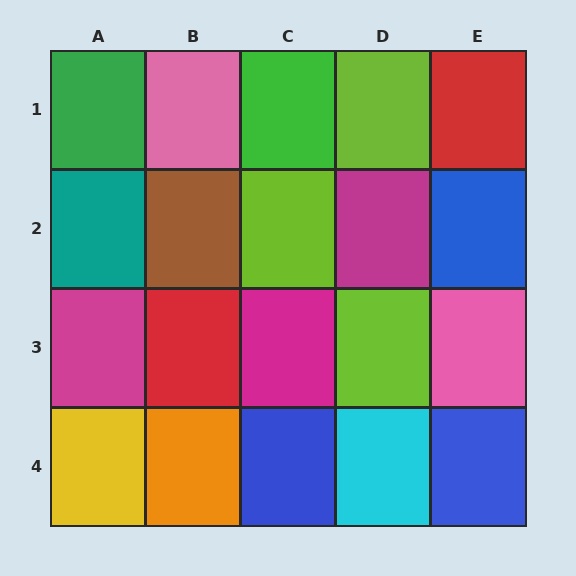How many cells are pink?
2 cells are pink.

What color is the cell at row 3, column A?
Magenta.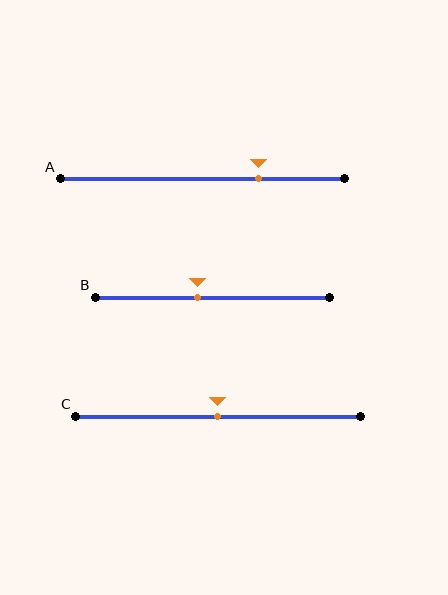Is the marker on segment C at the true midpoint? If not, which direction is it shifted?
Yes, the marker on segment C is at the true midpoint.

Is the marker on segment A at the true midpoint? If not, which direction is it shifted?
No, the marker on segment A is shifted to the right by about 20% of the segment length.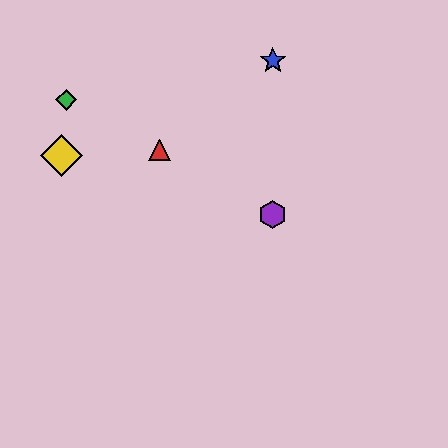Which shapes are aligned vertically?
The blue star, the purple hexagon are aligned vertically.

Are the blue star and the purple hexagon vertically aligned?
Yes, both are at x≈273.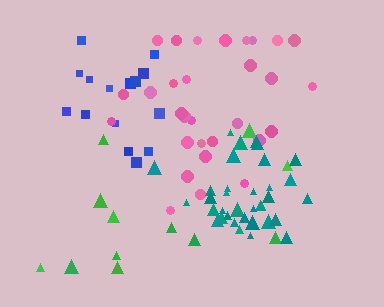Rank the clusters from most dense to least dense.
teal, blue, pink, green.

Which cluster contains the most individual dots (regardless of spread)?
Teal (34).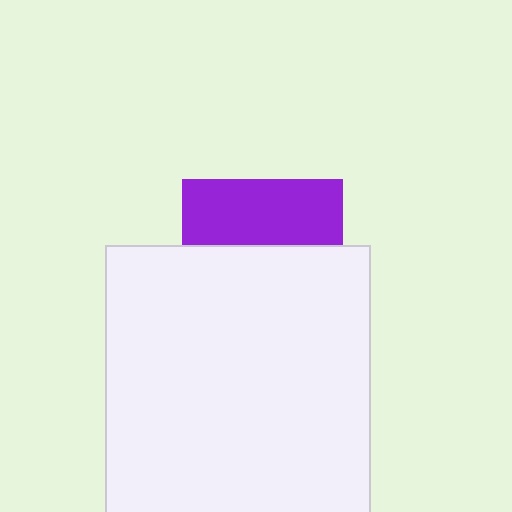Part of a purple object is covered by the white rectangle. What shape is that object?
It is a square.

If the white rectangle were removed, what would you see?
You would see the complete purple square.